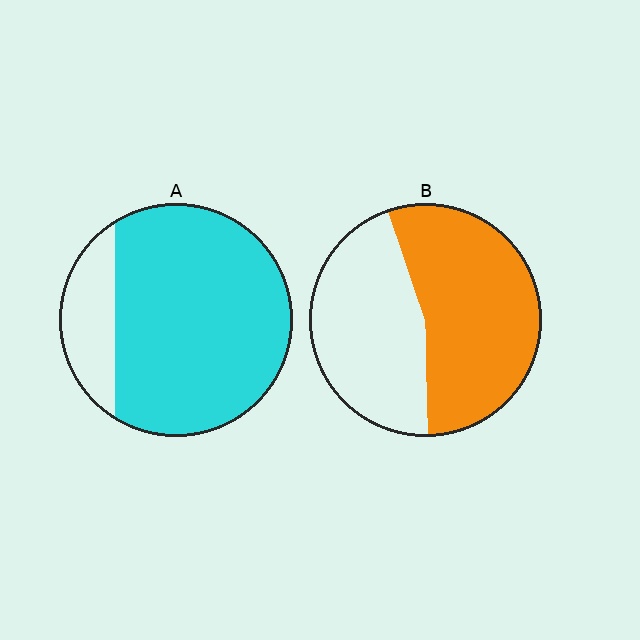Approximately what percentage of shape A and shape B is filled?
A is approximately 80% and B is approximately 55%.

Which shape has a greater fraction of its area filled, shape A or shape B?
Shape A.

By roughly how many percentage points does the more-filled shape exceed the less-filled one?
By roughly 25 percentage points (A over B).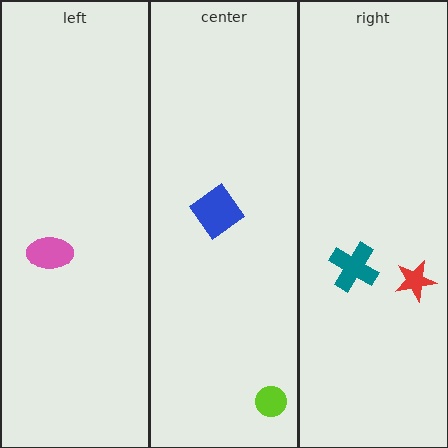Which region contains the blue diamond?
The center region.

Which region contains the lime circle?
The center region.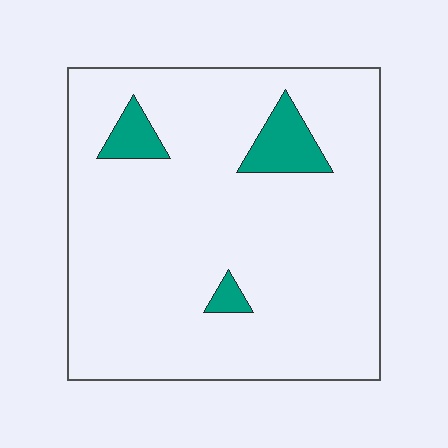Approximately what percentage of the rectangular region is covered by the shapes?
Approximately 10%.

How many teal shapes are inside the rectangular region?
3.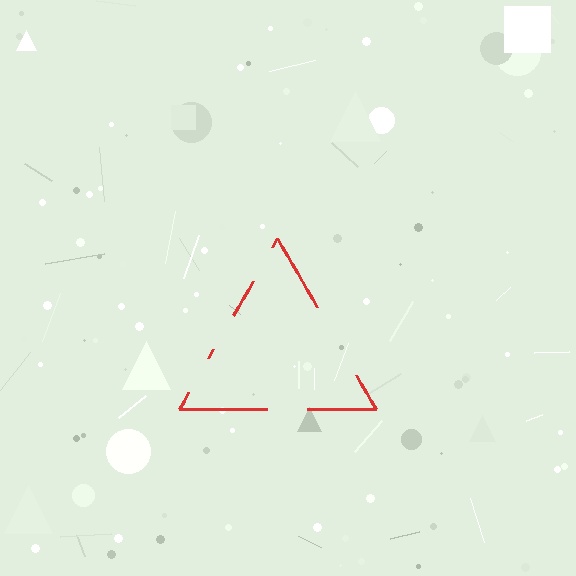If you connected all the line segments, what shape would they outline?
They would outline a triangle.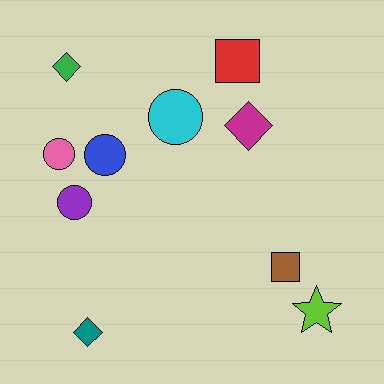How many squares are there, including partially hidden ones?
There are 2 squares.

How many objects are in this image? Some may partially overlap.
There are 10 objects.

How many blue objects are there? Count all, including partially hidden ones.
There is 1 blue object.